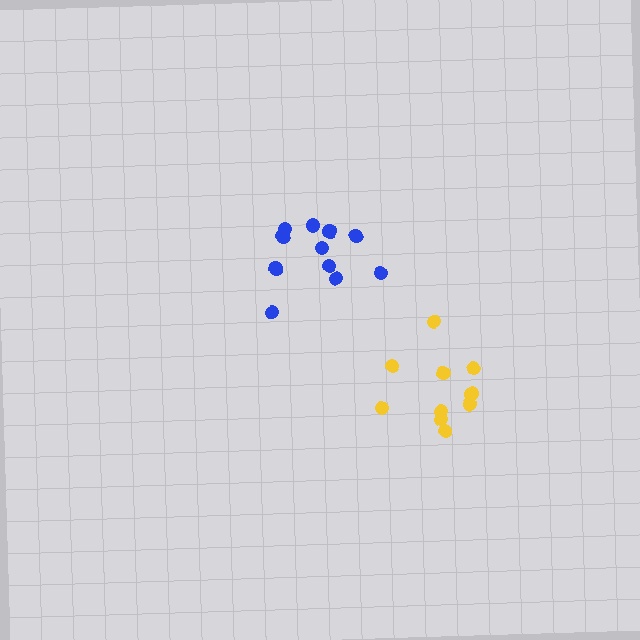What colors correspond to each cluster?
The clusters are colored: yellow, blue.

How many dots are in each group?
Group 1: 10 dots, Group 2: 11 dots (21 total).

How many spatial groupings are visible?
There are 2 spatial groupings.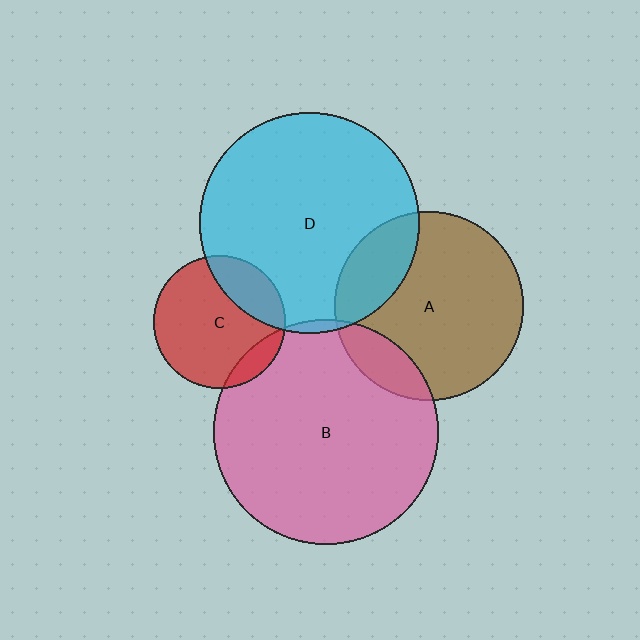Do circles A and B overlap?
Yes.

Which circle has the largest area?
Circle B (pink).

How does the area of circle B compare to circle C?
Approximately 2.9 times.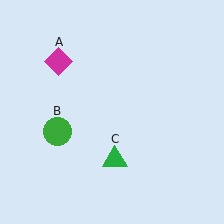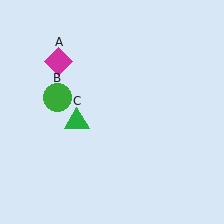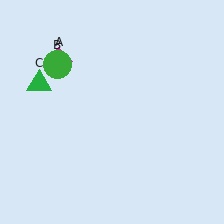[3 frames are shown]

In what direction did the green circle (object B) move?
The green circle (object B) moved up.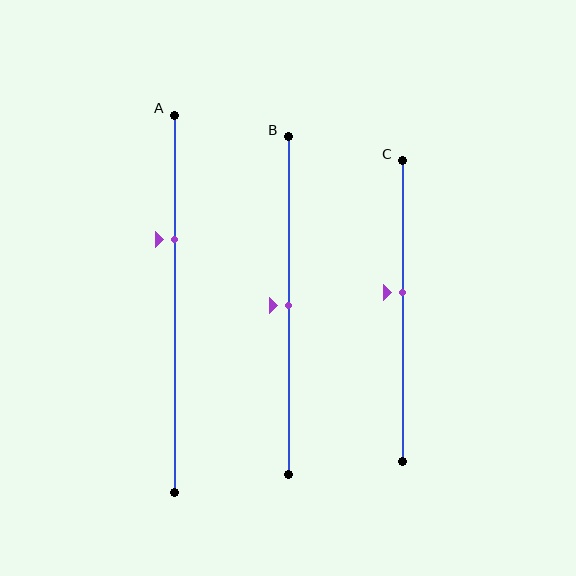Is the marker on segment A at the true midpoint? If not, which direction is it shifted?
No, the marker on segment A is shifted upward by about 17% of the segment length.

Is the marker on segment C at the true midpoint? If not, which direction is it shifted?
No, the marker on segment C is shifted upward by about 6% of the segment length.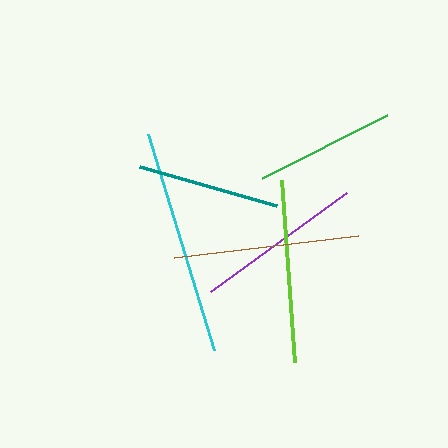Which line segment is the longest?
The cyan line is the longest at approximately 227 pixels.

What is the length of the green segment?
The green segment is approximately 140 pixels long.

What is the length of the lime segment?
The lime segment is approximately 182 pixels long.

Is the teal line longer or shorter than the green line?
The teal line is longer than the green line.